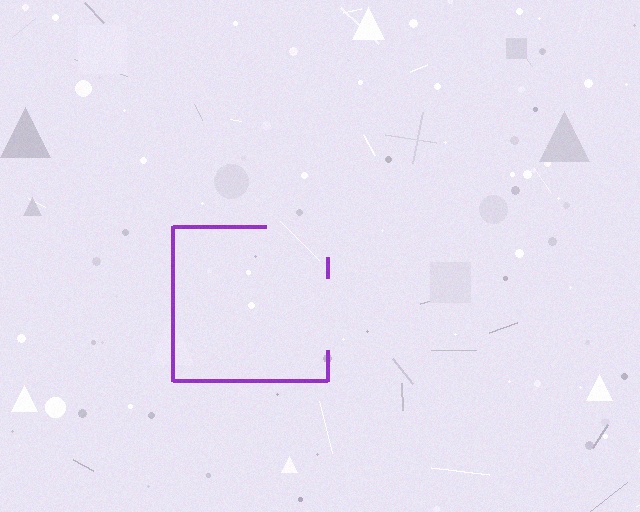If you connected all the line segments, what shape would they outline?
They would outline a square.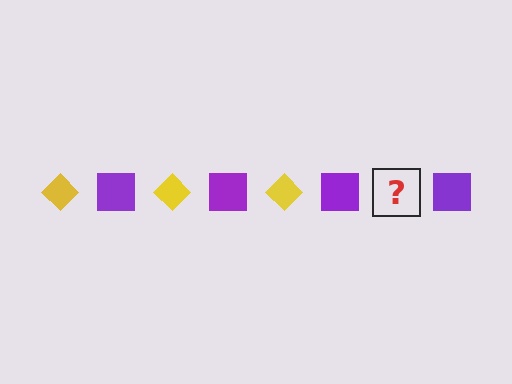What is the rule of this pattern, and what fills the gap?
The rule is that the pattern alternates between yellow diamond and purple square. The gap should be filled with a yellow diamond.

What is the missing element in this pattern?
The missing element is a yellow diamond.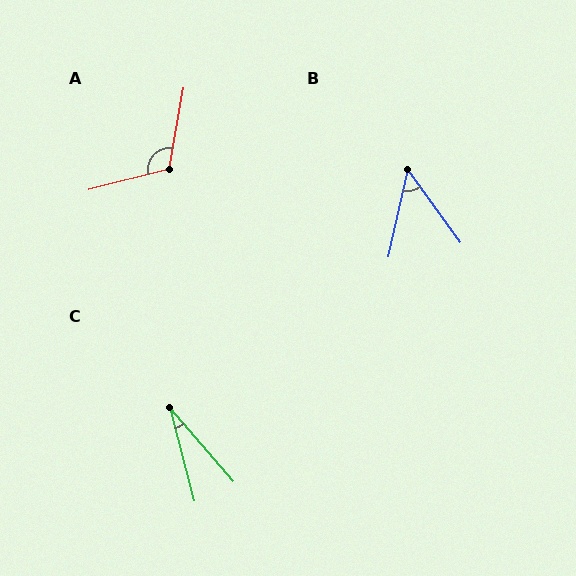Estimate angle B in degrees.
Approximately 49 degrees.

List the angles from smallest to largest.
C (26°), B (49°), A (115°).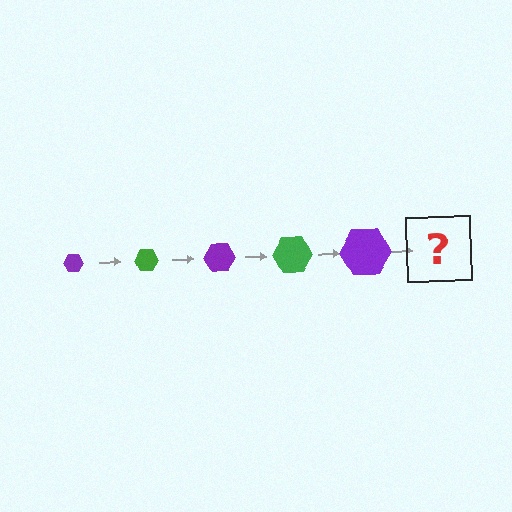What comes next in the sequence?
The next element should be a green hexagon, larger than the previous one.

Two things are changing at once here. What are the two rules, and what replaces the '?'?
The two rules are that the hexagon grows larger each step and the color cycles through purple and green. The '?' should be a green hexagon, larger than the previous one.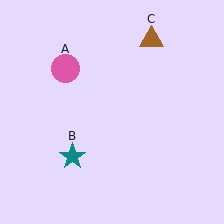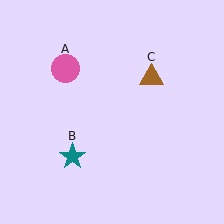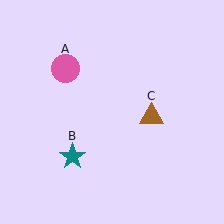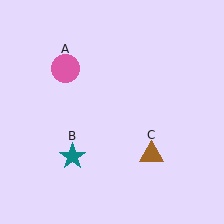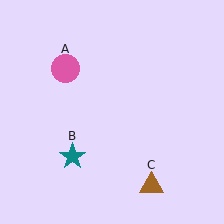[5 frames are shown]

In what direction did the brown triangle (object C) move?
The brown triangle (object C) moved down.